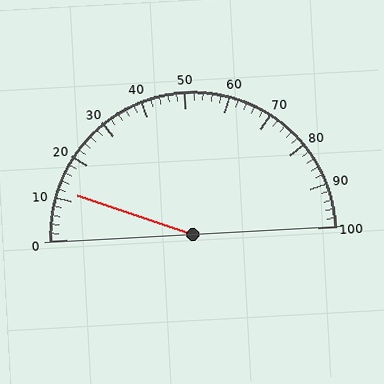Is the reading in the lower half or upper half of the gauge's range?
The reading is in the lower half of the range (0 to 100).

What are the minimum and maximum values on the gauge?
The gauge ranges from 0 to 100.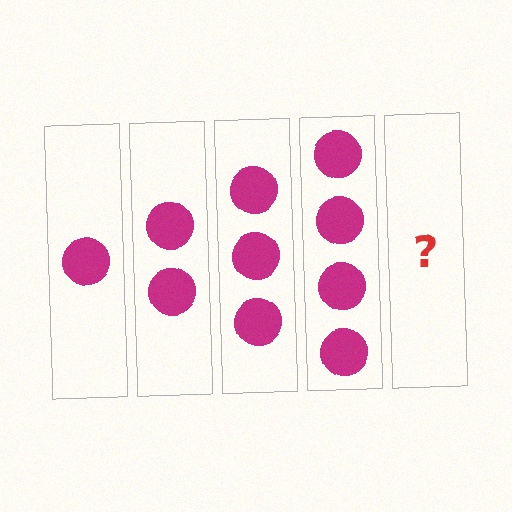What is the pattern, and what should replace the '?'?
The pattern is that each step adds one more circle. The '?' should be 5 circles.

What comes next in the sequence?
The next element should be 5 circles.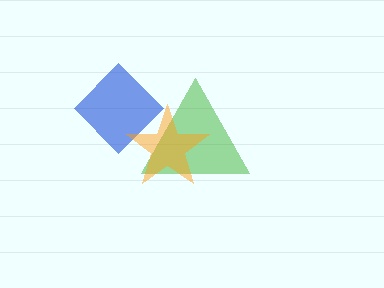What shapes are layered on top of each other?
The layered shapes are: a blue diamond, a green triangle, an orange star.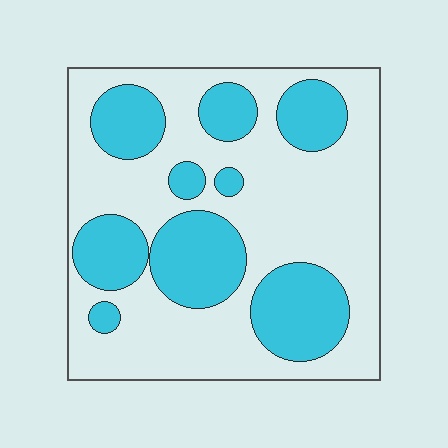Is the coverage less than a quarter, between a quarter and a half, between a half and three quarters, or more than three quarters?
Between a quarter and a half.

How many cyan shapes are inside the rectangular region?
9.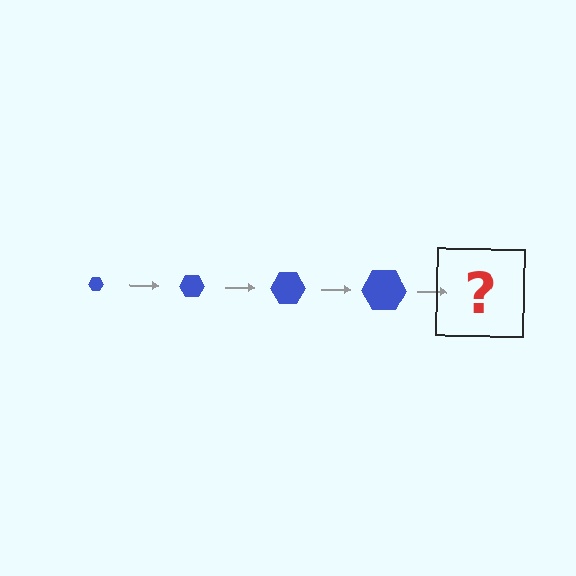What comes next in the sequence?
The next element should be a blue hexagon, larger than the previous one.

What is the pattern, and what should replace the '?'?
The pattern is that the hexagon gets progressively larger each step. The '?' should be a blue hexagon, larger than the previous one.